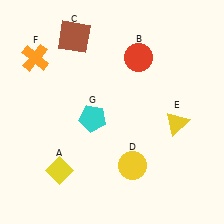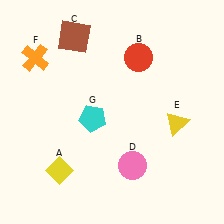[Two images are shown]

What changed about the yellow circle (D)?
In Image 1, D is yellow. In Image 2, it changed to pink.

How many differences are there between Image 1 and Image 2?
There is 1 difference between the two images.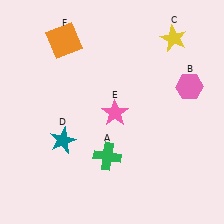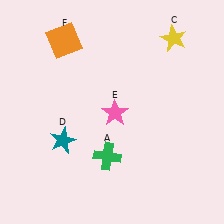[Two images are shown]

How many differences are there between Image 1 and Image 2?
There is 1 difference between the two images.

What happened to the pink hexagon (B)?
The pink hexagon (B) was removed in Image 2. It was in the top-right area of Image 1.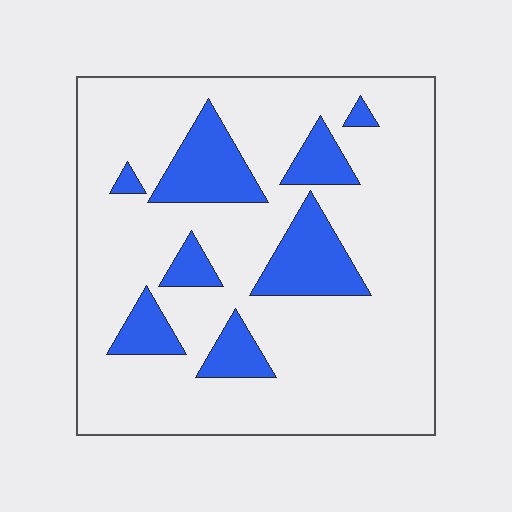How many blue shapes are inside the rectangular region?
8.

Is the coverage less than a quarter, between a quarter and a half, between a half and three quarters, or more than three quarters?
Less than a quarter.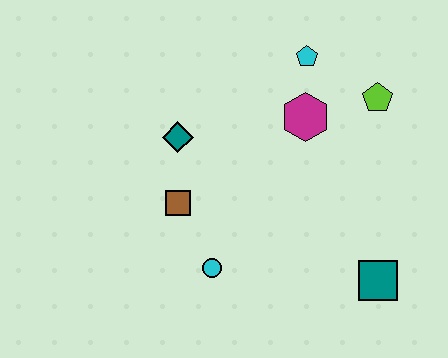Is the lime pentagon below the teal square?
No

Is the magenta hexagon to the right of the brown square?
Yes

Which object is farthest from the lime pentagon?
The cyan circle is farthest from the lime pentagon.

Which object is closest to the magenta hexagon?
The cyan pentagon is closest to the magenta hexagon.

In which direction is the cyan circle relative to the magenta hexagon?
The cyan circle is below the magenta hexagon.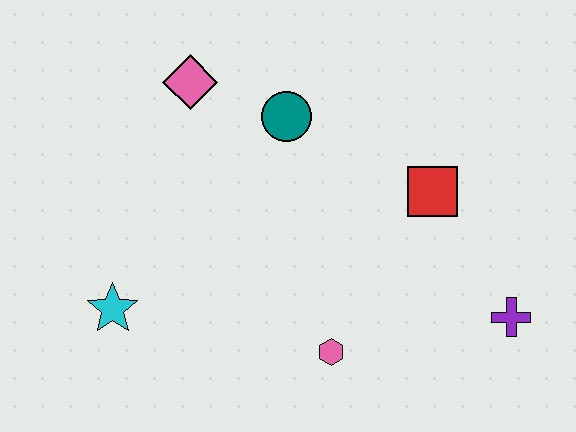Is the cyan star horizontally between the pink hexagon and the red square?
No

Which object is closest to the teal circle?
The pink diamond is closest to the teal circle.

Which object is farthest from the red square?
The cyan star is farthest from the red square.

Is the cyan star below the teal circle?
Yes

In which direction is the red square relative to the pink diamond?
The red square is to the right of the pink diamond.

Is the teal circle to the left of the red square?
Yes